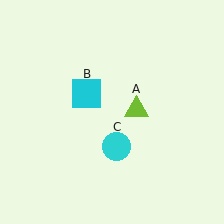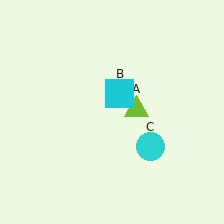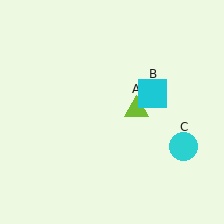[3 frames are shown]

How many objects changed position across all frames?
2 objects changed position: cyan square (object B), cyan circle (object C).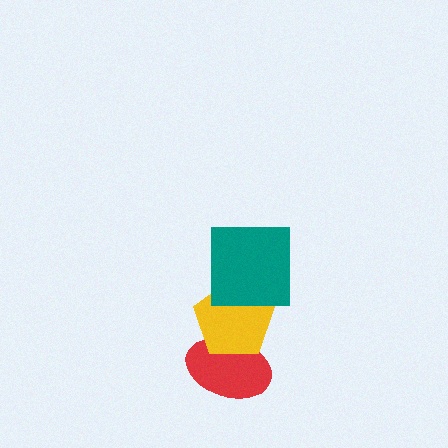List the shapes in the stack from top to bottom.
From top to bottom: the teal square, the yellow pentagon, the red ellipse.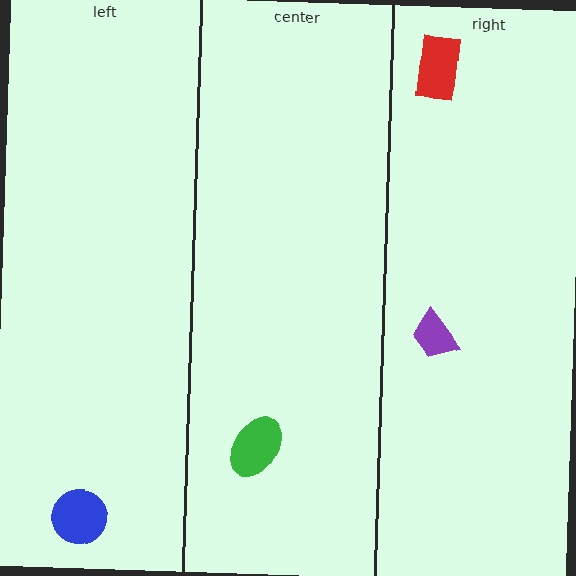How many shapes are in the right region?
2.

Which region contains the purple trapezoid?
The right region.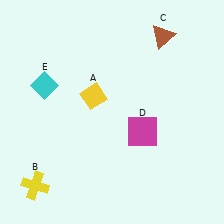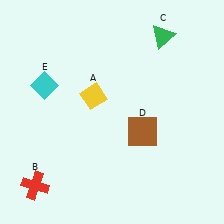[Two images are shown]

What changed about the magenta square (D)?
In Image 1, D is magenta. In Image 2, it changed to brown.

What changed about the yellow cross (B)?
In Image 1, B is yellow. In Image 2, it changed to red.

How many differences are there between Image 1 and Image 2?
There are 3 differences between the two images.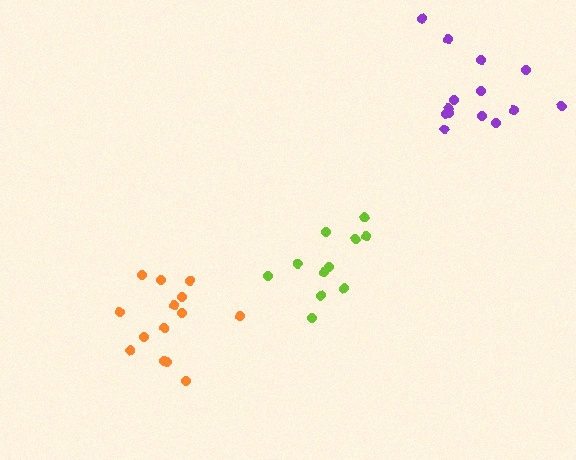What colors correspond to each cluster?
The clusters are colored: orange, lime, purple.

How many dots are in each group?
Group 1: 14 dots, Group 2: 11 dots, Group 3: 14 dots (39 total).